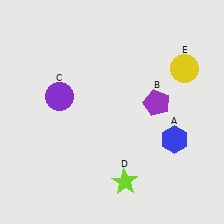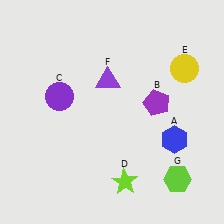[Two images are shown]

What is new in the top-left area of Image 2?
A purple triangle (F) was added in the top-left area of Image 2.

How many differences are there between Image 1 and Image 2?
There are 2 differences between the two images.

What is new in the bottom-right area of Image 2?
A lime hexagon (G) was added in the bottom-right area of Image 2.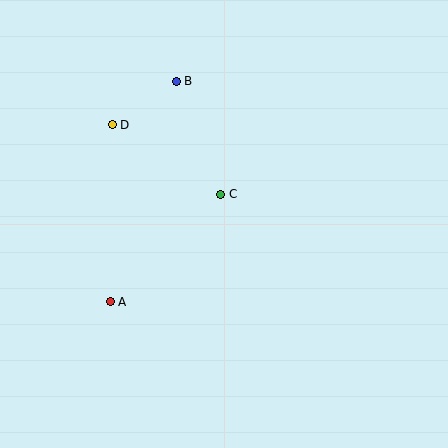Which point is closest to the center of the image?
Point C at (221, 195) is closest to the center.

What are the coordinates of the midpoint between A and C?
The midpoint between A and C is at (165, 248).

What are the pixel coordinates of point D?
Point D is at (112, 125).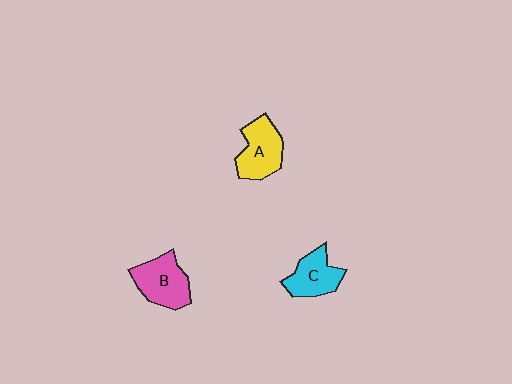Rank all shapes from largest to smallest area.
From largest to smallest: B (pink), A (yellow), C (cyan).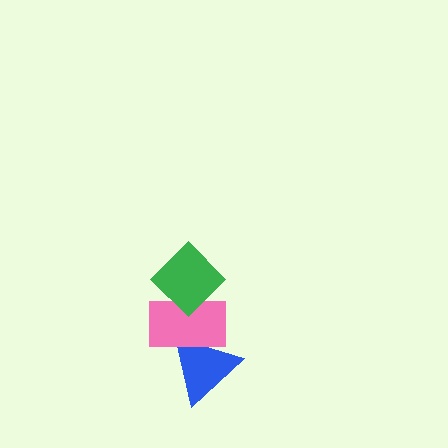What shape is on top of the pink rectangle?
The green diamond is on top of the pink rectangle.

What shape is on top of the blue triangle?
The pink rectangle is on top of the blue triangle.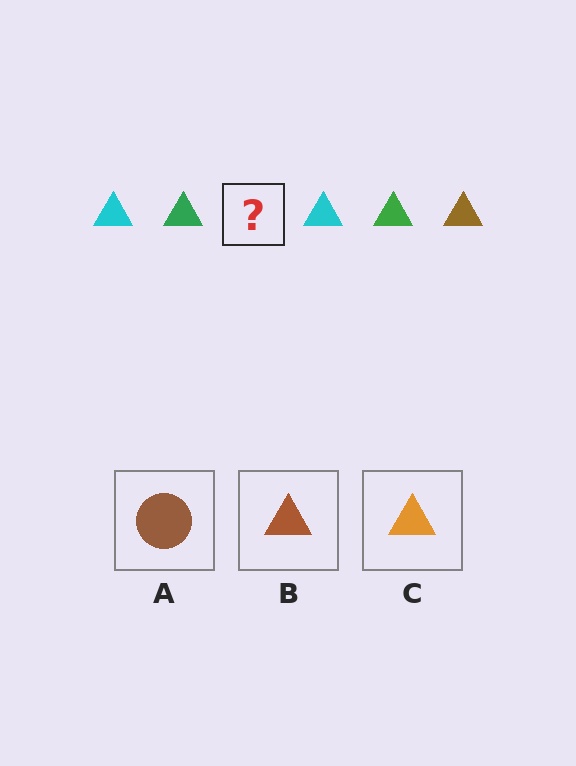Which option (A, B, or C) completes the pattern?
B.